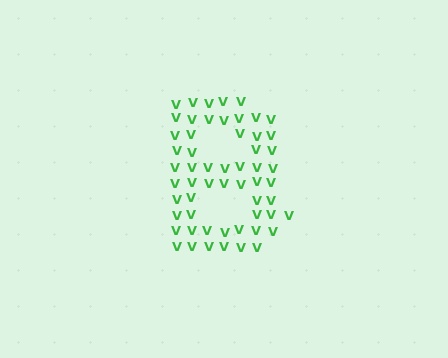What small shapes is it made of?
It is made of small letter V's.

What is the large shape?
The large shape is the letter B.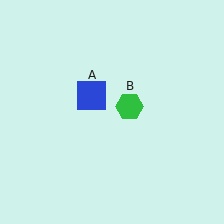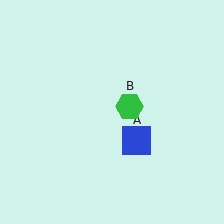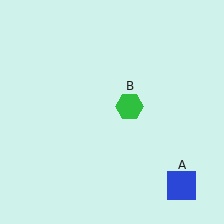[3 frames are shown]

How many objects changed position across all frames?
1 object changed position: blue square (object A).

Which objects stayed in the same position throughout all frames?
Green hexagon (object B) remained stationary.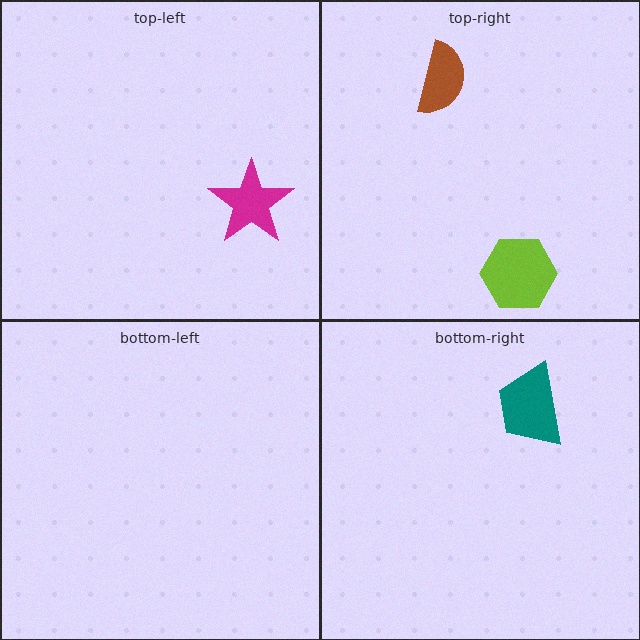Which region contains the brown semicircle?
The top-right region.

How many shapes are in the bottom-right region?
1.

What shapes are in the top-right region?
The brown semicircle, the lime hexagon.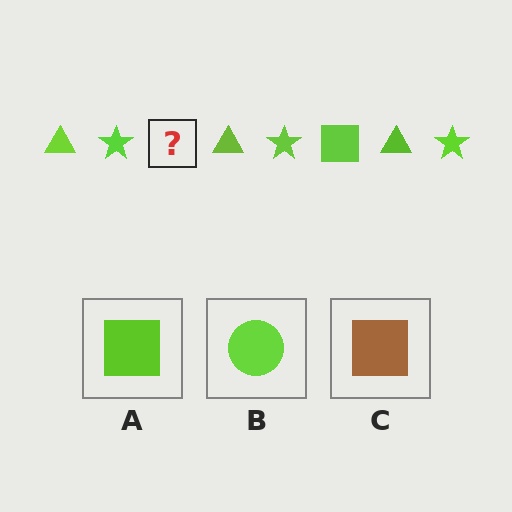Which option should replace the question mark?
Option A.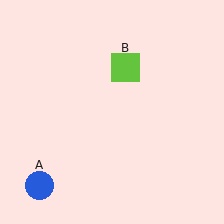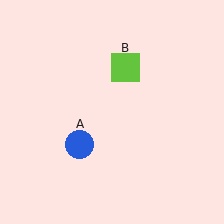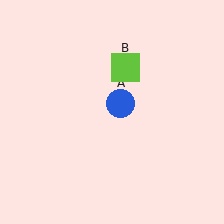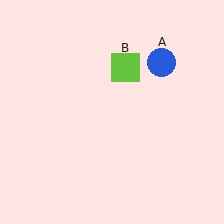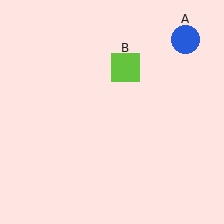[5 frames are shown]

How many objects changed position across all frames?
1 object changed position: blue circle (object A).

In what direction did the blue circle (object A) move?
The blue circle (object A) moved up and to the right.